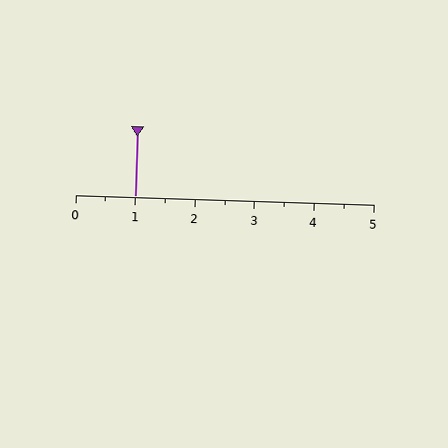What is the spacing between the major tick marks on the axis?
The major ticks are spaced 1 apart.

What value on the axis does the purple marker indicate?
The marker indicates approximately 1.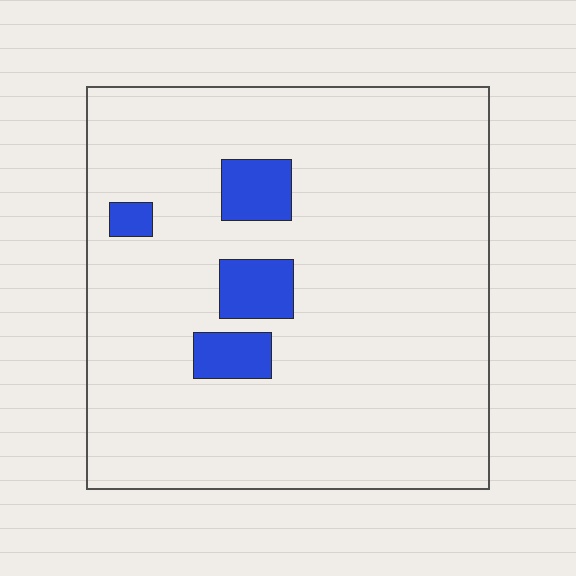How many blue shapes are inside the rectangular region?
4.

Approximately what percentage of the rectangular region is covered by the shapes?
Approximately 10%.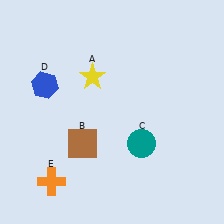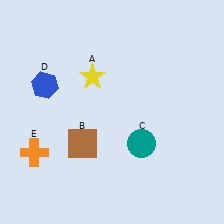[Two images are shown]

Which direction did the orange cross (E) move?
The orange cross (E) moved up.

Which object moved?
The orange cross (E) moved up.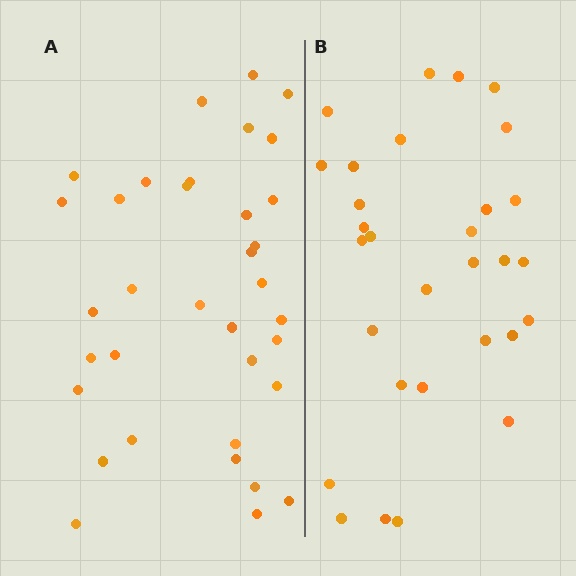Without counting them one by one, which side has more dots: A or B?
Region A (the left region) has more dots.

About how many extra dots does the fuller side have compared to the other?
Region A has about 5 more dots than region B.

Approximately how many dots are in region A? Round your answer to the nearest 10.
About 40 dots. (The exact count is 35, which rounds to 40.)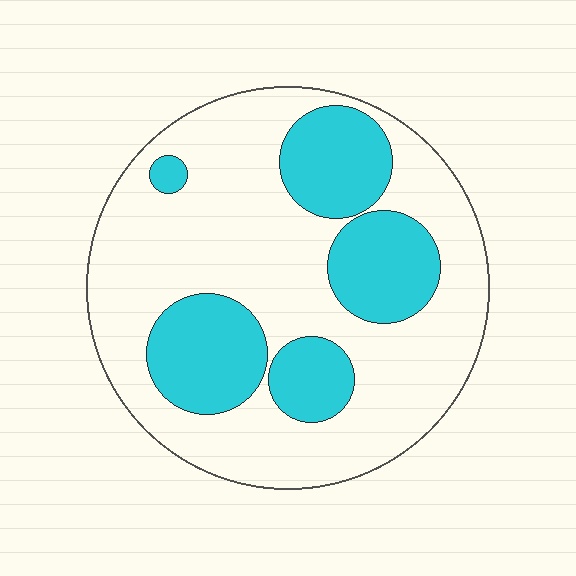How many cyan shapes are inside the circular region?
5.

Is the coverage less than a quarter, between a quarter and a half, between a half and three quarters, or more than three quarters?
Between a quarter and a half.